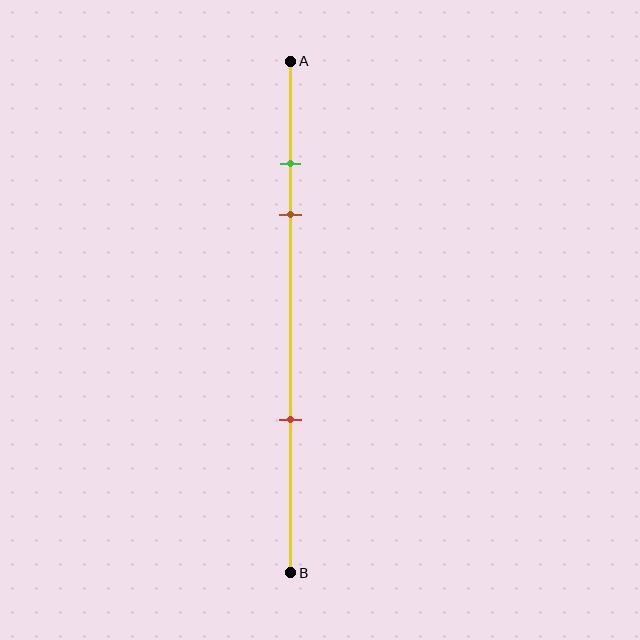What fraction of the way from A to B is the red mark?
The red mark is approximately 70% (0.7) of the way from A to B.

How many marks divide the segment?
There are 3 marks dividing the segment.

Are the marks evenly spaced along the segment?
No, the marks are not evenly spaced.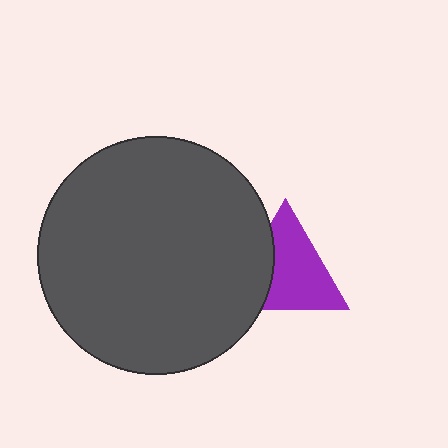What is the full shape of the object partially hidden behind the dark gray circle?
The partially hidden object is a purple triangle.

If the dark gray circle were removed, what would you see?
You would see the complete purple triangle.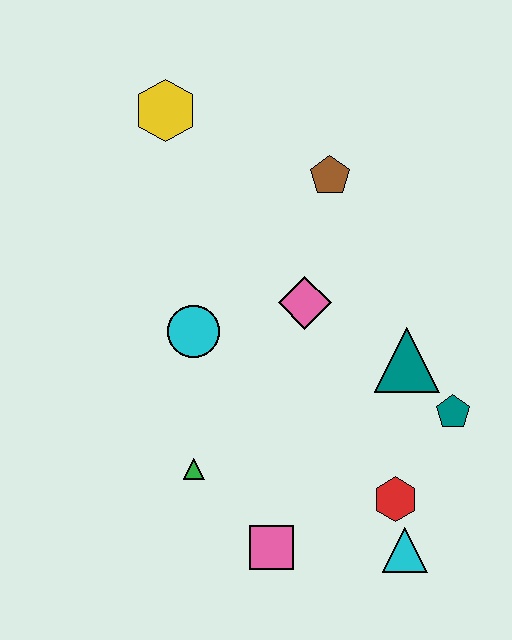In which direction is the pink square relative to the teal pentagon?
The pink square is to the left of the teal pentagon.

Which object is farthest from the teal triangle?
The yellow hexagon is farthest from the teal triangle.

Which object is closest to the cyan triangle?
The red hexagon is closest to the cyan triangle.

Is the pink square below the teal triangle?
Yes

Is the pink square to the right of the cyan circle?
Yes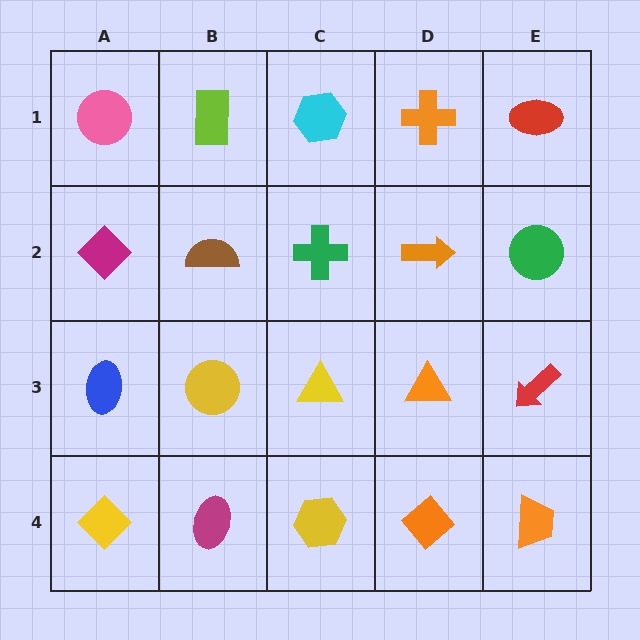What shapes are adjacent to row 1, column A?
A magenta diamond (row 2, column A), a lime rectangle (row 1, column B).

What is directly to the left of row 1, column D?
A cyan hexagon.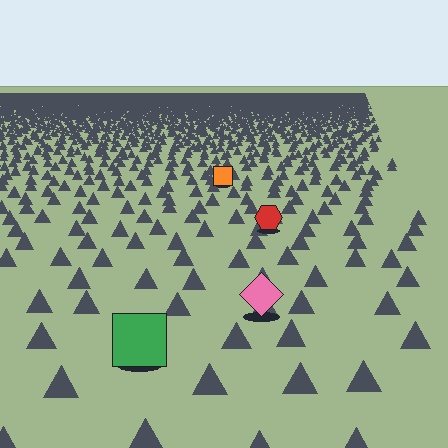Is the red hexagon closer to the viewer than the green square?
No. The green square is closer — you can tell from the texture gradient: the ground texture is coarser near it.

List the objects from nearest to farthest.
From nearest to farthest: the green square, the pink diamond, the red hexagon, the orange square.